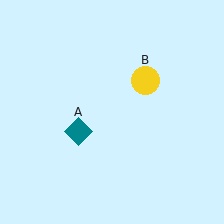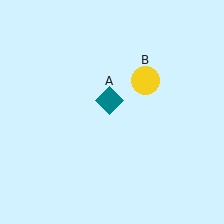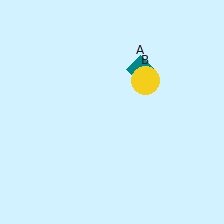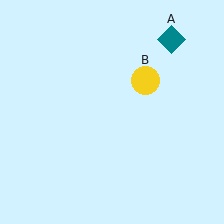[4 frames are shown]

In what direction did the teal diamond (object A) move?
The teal diamond (object A) moved up and to the right.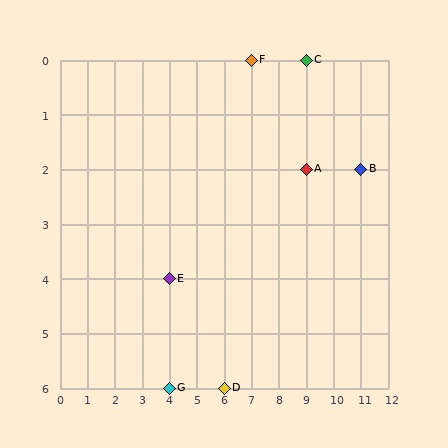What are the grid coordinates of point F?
Point F is at grid coordinates (7, 0).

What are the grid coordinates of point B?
Point B is at grid coordinates (11, 2).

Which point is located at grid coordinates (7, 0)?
Point F is at (7, 0).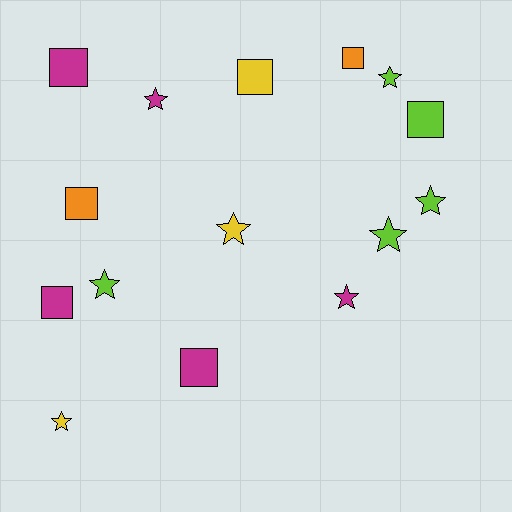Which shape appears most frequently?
Star, with 8 objects.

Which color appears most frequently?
Magenta, with 5 objects.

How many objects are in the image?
There are 15 objects.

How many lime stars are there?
There are 4 lime stars.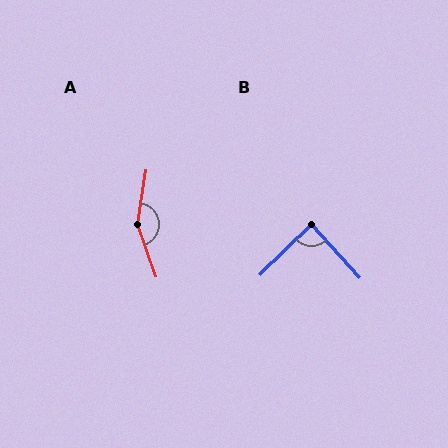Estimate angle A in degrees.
Approximately 152 degrees.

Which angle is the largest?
A, at approximately 152 degrees.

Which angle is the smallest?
B, at approximately 88 degrees.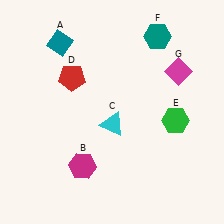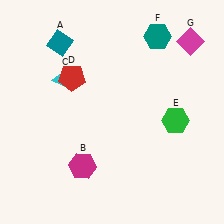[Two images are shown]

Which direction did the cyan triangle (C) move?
The cyan triangle (C) moved left.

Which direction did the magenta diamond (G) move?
The magenta diamond (G) moved up.